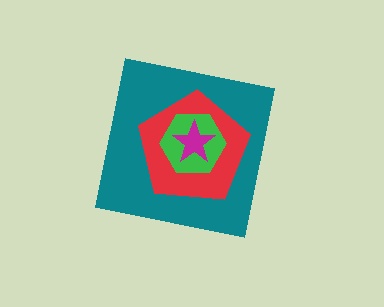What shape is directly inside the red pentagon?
The green hexagon.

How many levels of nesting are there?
4.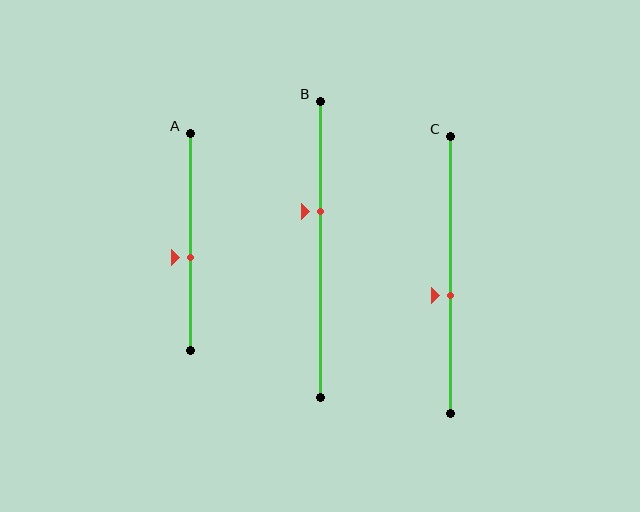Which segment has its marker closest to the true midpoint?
Segment A has its marker closest to the true midpoint.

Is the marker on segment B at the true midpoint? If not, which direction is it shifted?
No, the marker on segment B is shifted upward by about 13% of the segment length.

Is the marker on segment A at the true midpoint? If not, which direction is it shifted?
No, the marker on segment A is shifted downward by about 7% of the segment length.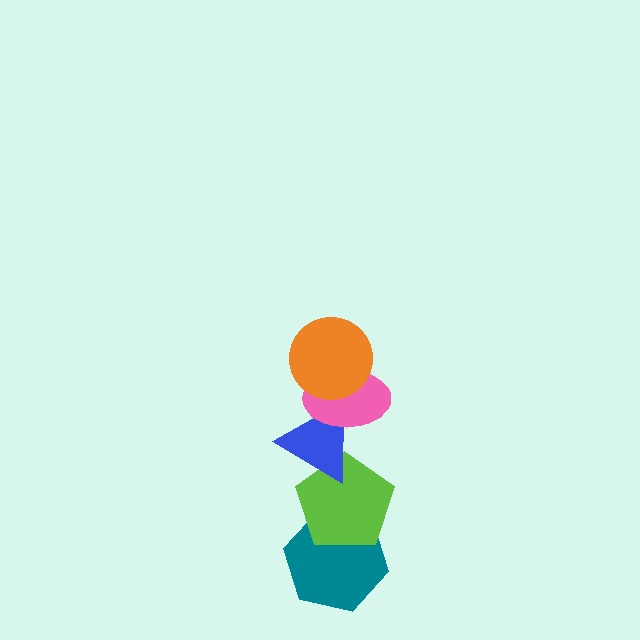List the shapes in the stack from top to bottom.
From top to bottom: the orange circle, the pink ellipse, the blue triangle, the lime pentagon, the teal hexagon.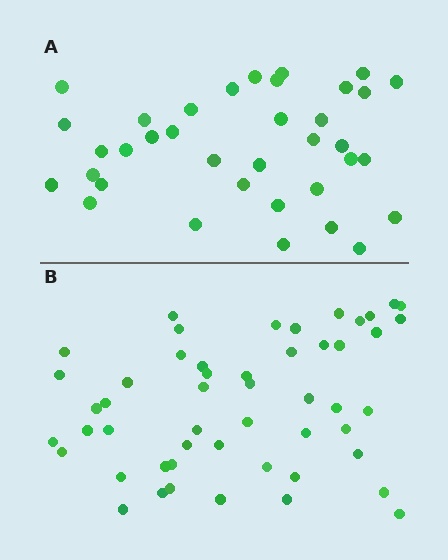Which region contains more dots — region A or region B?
Region B (the bottom region) has more dots.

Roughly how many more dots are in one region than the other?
Region B has approximately 15 more dots than region A.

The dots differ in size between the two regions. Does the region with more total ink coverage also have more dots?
No. Region A has more total ink coverage because its dots are larger, but region B actually contains more individual dots. Total area can be misleading — the number of items is what matters here.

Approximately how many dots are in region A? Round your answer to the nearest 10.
About 40 dots. (The exact count is 36, which rounds to 40.)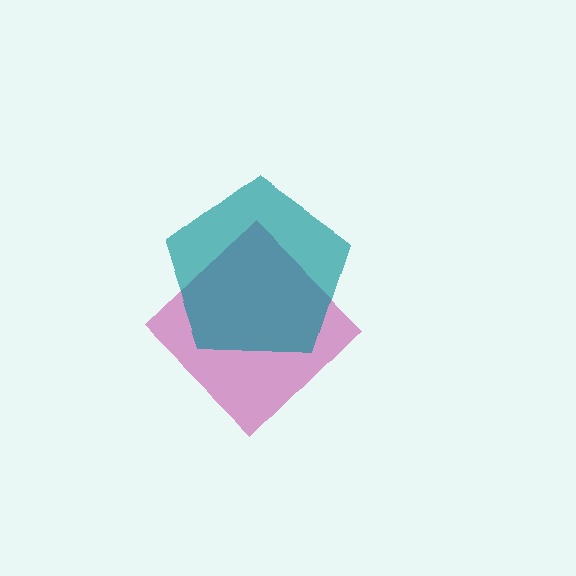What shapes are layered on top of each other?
The layered shapes are: a magenta diamond, a teal pentagon.